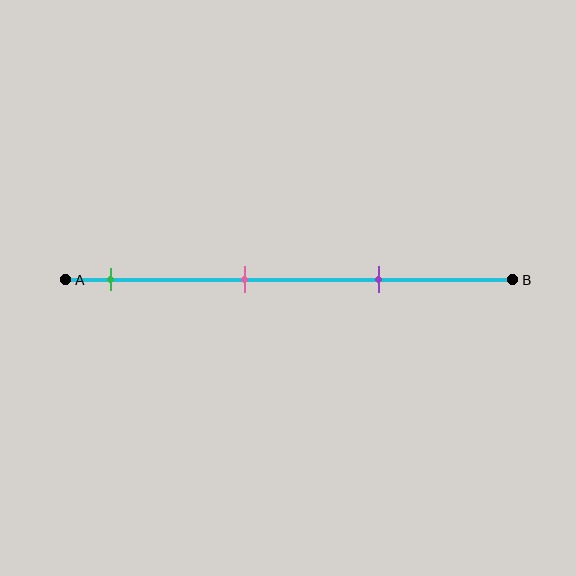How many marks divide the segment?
There are 3 marks dividing the segment.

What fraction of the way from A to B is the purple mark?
The purple mark is approximately 70% (0.7) of the way from A to B.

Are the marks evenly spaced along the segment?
Yes, the marks are approximately evenly spaced.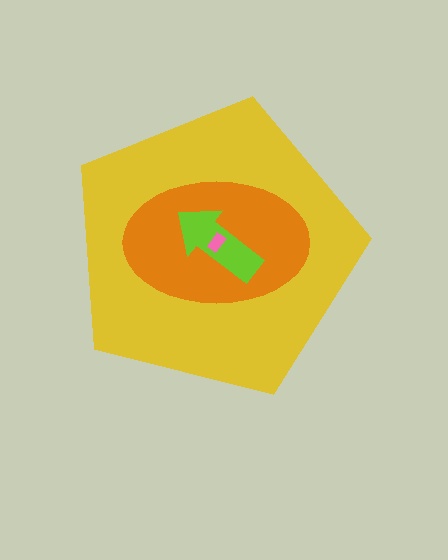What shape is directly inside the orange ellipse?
The lime arrow.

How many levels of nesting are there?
4.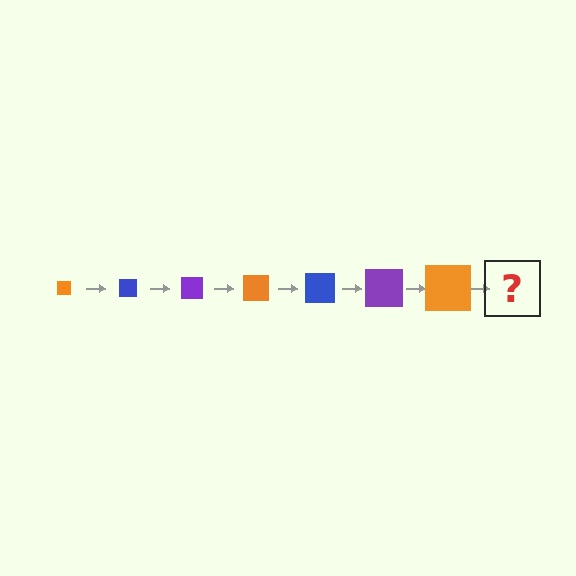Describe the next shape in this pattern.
It should be a blue square, larger than the previous one.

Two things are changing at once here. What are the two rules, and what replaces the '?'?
The two rules are that the square grows larger each step and the color cycles through orange, blue, and purple. The '?' should be a blue square, larger than the previous one.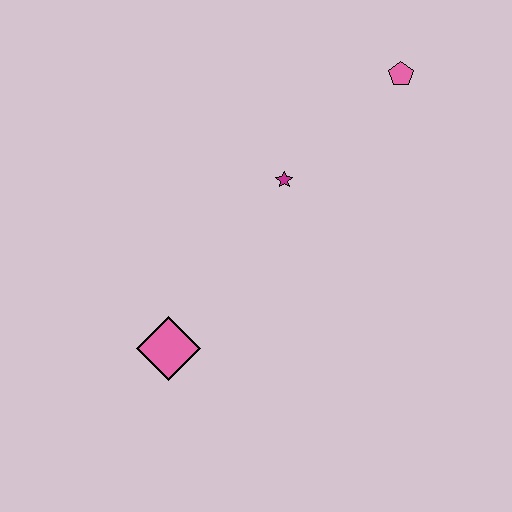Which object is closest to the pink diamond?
The magenta star is closest to the pink diamond.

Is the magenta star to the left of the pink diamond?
No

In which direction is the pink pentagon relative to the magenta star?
The pink pentagon is to the right of the magenta star.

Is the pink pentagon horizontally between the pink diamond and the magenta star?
No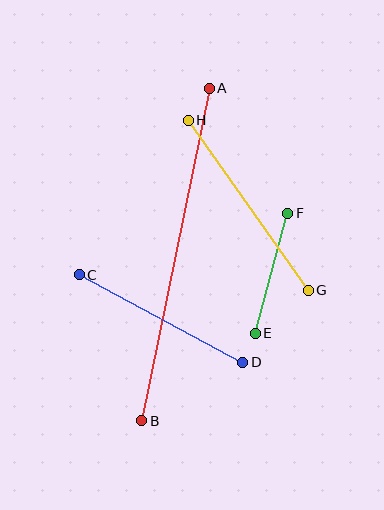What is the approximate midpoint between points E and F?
The midpoint is at approximately (271, 273) pixels.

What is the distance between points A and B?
The distance is approximately 339 pixels.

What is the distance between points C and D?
The distance is approximately 186 pixels.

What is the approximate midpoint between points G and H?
The midpoint is at approximately (248, 205) pixels.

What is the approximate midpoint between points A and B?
The midpoint is at approximately (175, 254) pixels.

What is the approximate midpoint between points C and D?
The midpoint is at approximately (161, 318) pixels.